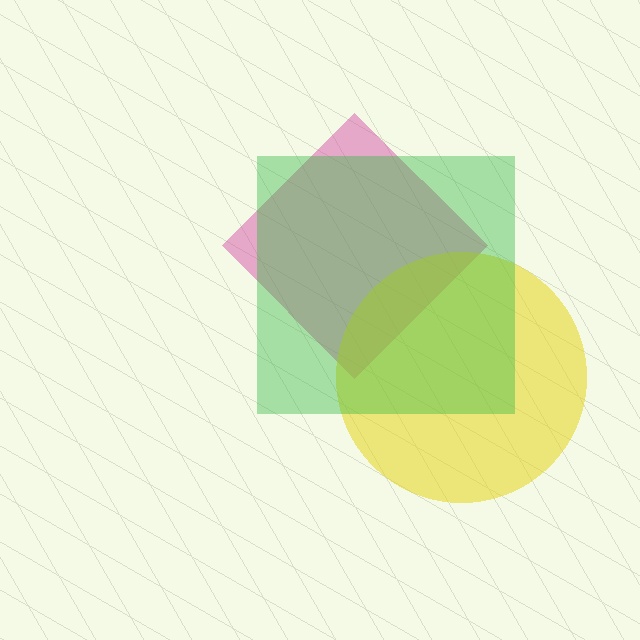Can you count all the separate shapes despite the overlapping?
Yes, there are 3 separate shapes.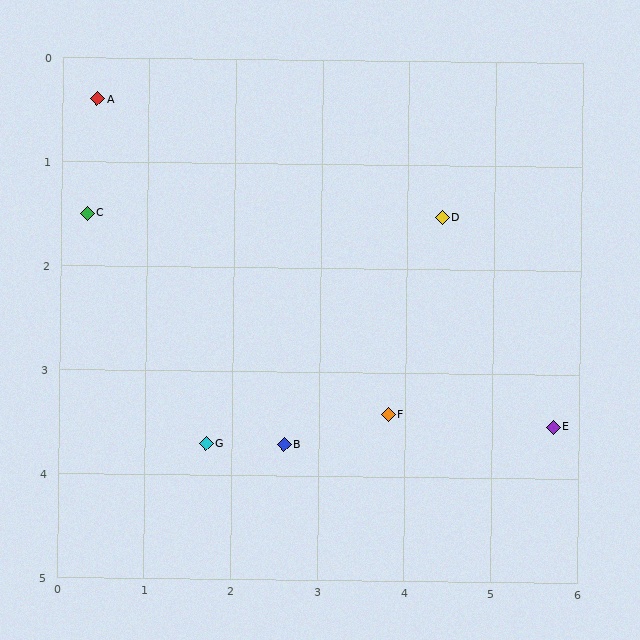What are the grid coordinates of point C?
Point C is at approximately (0.3, 1.5).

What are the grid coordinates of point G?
Point G is at approximately (1.7, 3.7).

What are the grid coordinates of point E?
Point E is at approximately (5.7, 3.5).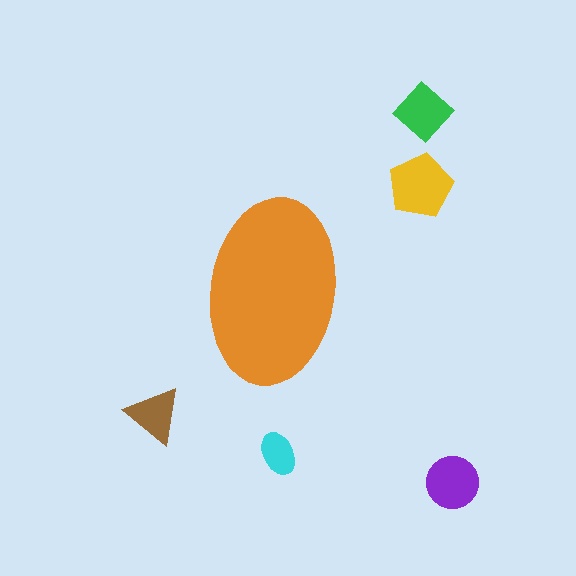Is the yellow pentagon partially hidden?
No, the yellow pentagon is fully visible.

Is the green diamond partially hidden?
No, the green diamond is fully visible.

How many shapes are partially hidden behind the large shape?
0 shapes are partially hidden.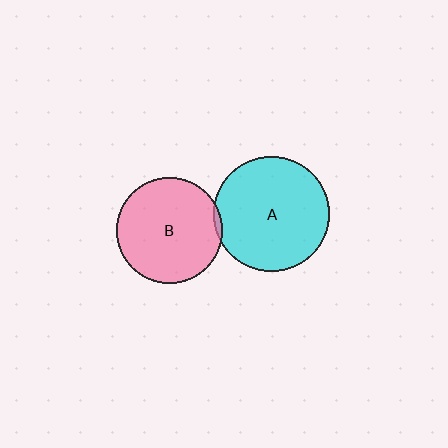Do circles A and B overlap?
Yes.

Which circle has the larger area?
Circle A (cyan).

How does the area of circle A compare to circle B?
Approximately 1.2 times.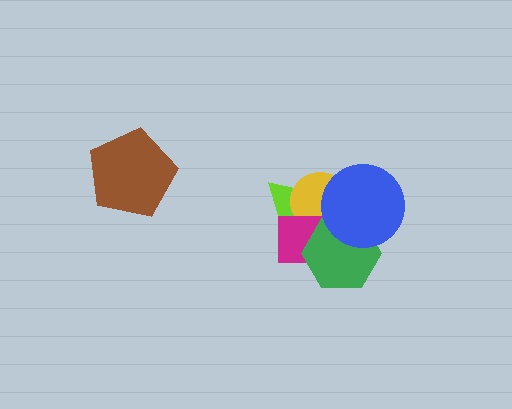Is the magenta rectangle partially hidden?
Yes, it is partially covered by another shape.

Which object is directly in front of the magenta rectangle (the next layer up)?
The green hexagon is directly in front of the magenta rectangle.